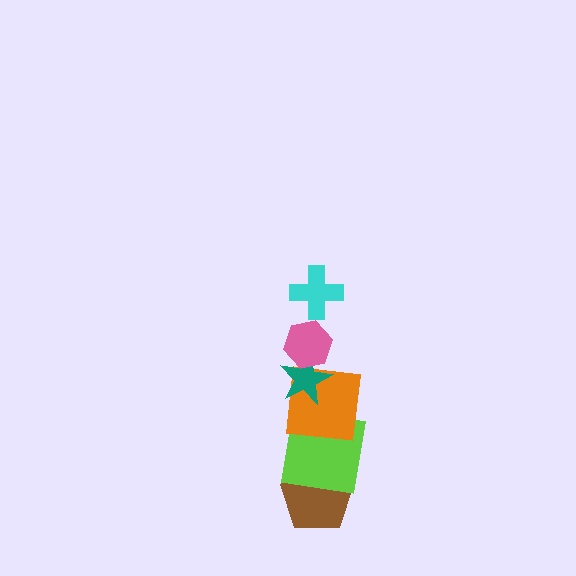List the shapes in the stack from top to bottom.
From top to bottom: the cyan cross, the pink hexagon, the teal star, the orange square, the lime square, the brown pentagon.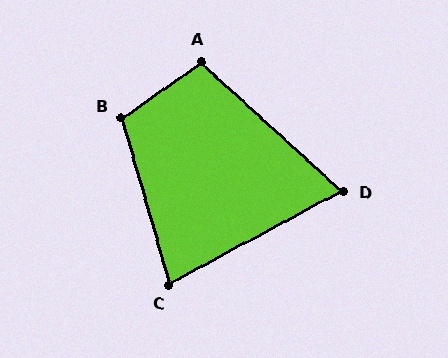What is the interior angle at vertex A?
Approximately 102 degrees (obtuse).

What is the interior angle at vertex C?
Approximately 78 degrees (acute).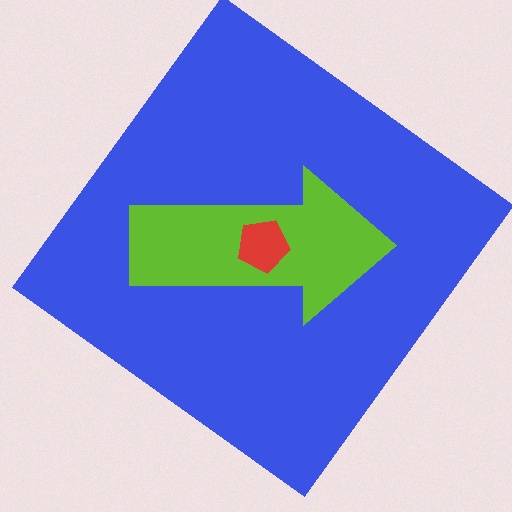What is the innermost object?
The red pentagon.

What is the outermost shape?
The blue diamond.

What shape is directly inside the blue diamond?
The lime arrow.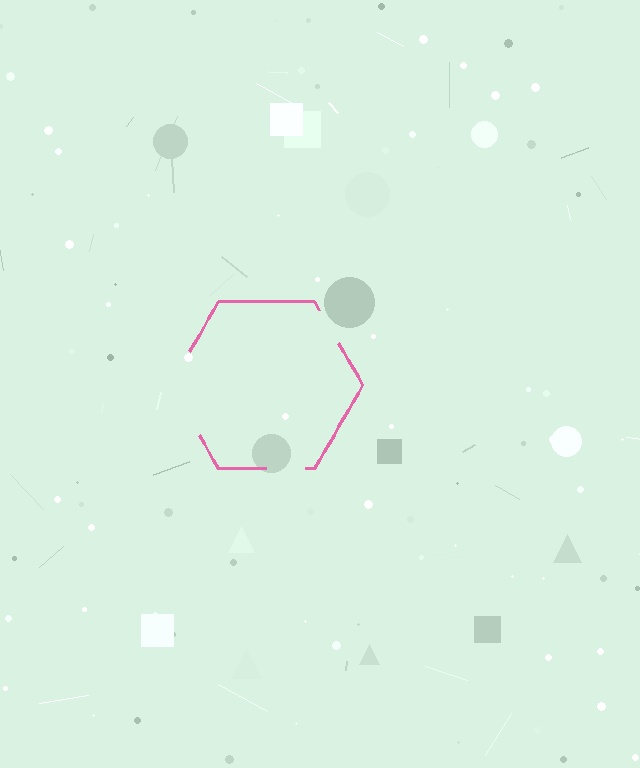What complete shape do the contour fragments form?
The contour fragments form a hexagon.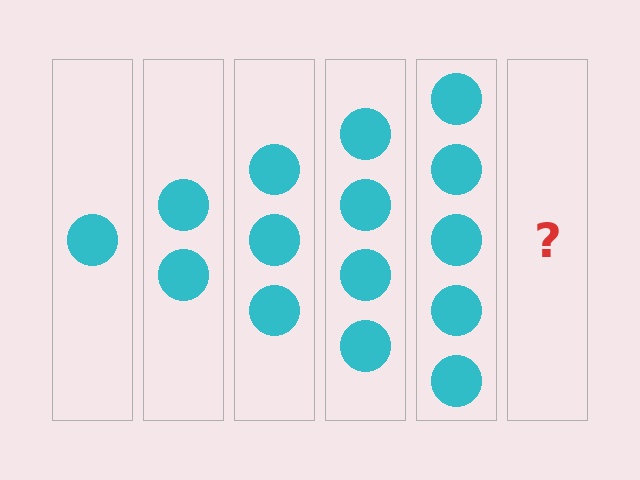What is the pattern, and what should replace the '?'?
The pattern is that each step adds one more circle. The '?' should be 6 circles.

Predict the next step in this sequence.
The next step is 6 circles.